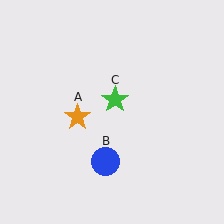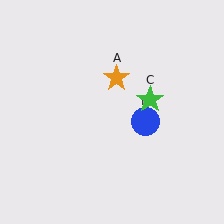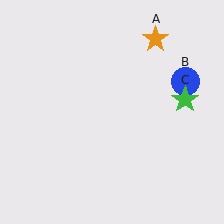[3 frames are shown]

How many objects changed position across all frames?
3 objects changed position: orange star (object A), blue circle (object B), green star (object C).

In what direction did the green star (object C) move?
The green star (object C) moved right.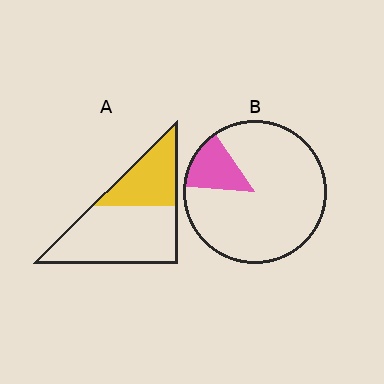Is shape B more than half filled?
No.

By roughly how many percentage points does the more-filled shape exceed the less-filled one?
By roughly 20 percentage points (A over B).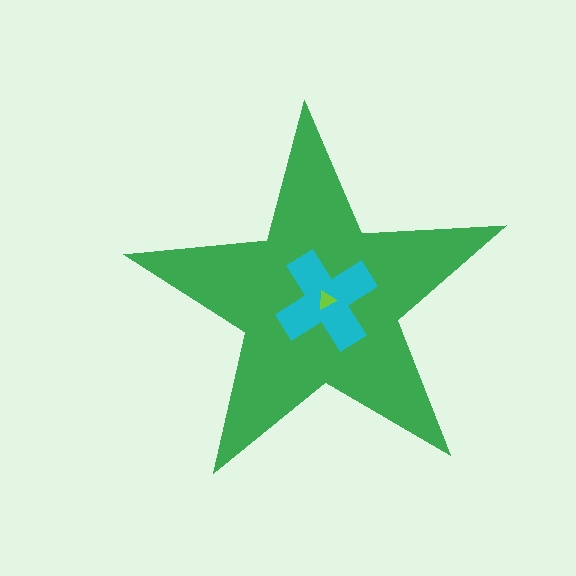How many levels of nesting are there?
3.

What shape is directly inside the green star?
The cyan cross.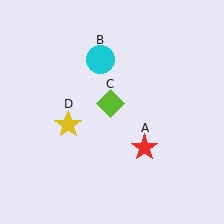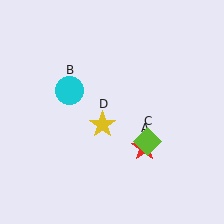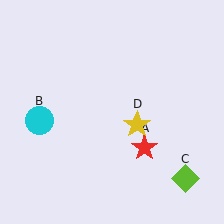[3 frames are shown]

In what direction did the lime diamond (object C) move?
The lime diamond (object C) moved down and to the right.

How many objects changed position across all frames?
3 objects changed position: cyan circle (object B), lime diamond (object C), yellow star (object D).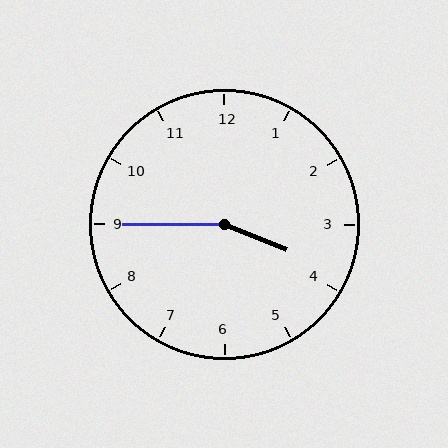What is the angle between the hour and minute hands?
Approximately 158 degrees.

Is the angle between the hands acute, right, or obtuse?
It is obtuse.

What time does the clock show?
3:45.